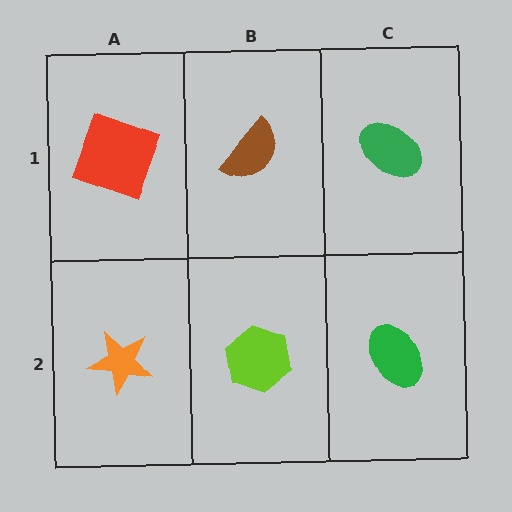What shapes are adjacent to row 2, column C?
A green ellipse (row 1, column C), a lime hexagon (row 2, column B).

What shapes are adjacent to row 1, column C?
A green ellipse (row 2, column C), a brown semicircle (row 1, column B).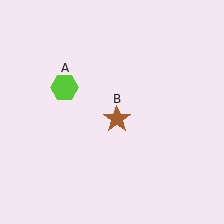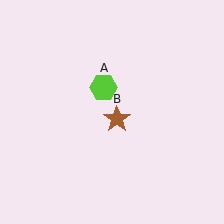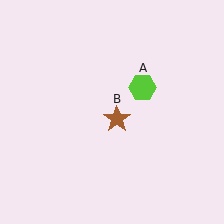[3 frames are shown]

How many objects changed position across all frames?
1 object changed position: lime hexagon (object A).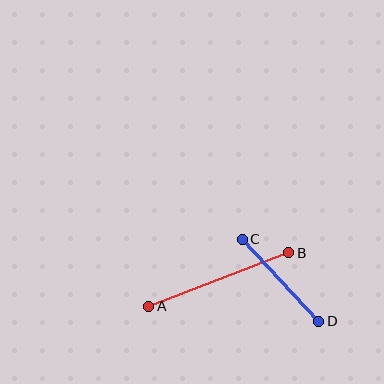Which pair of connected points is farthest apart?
Points A and B are farthest apart.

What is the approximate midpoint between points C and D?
The midpoint is at approximately (280, 280) pixels.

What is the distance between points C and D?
The distance is approximately 112 pixels.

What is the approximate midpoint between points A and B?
The midpoint is at approximately (219, 279) pixels.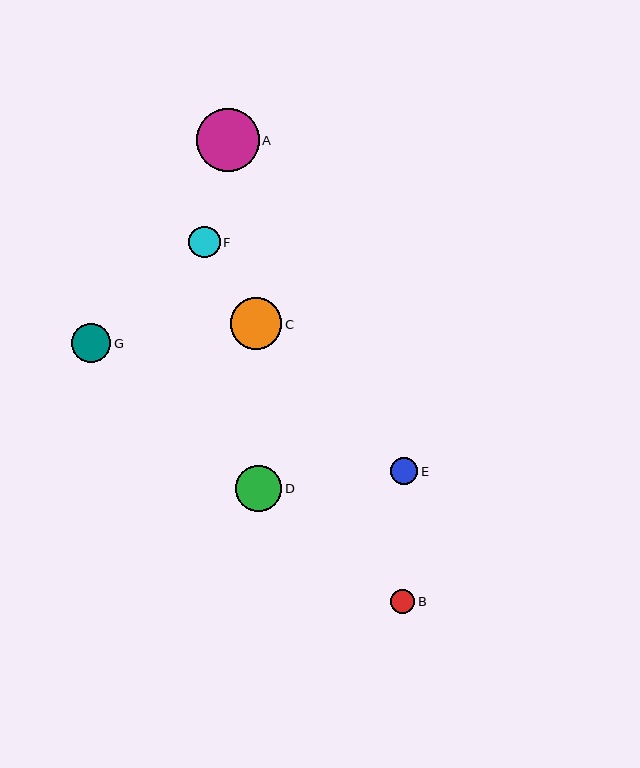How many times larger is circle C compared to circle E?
Circle C is approximately 1.9 times the size of circle E.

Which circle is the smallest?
Circle B is the smallest with a size of approximately 24 pixels.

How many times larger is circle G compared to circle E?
Circle G is approximately 1.4 times the size of circle E.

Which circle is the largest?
Circle A is the largest with a size of approximately 63 pixels.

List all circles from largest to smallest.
From largest to smallest: A, C, D, G, F, E, B.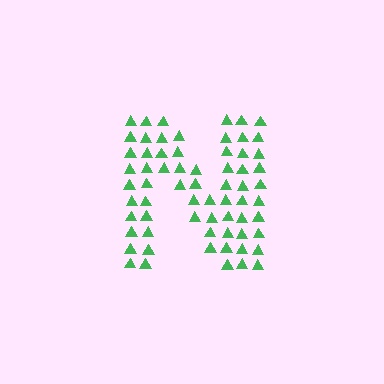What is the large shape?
The large shape is the letter N.